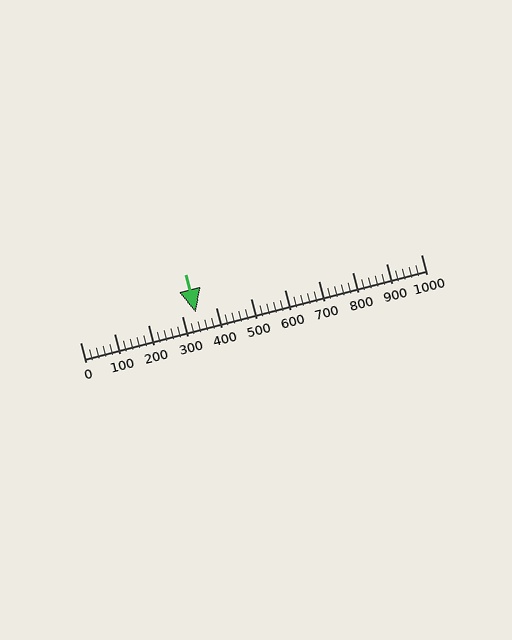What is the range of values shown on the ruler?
The ruler shows values from 0 to 1000.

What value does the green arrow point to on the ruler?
The green arrow points to approximately 340.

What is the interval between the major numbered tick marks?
The major tick marks are spaced 100 units apart.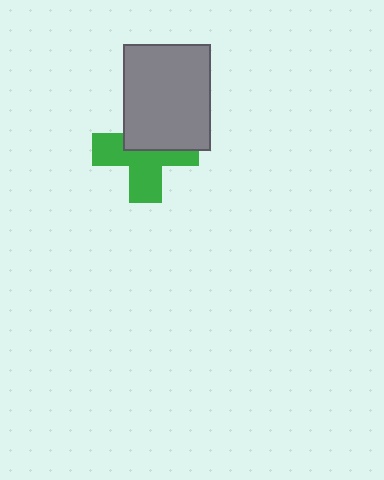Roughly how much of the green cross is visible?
About half of it is visible (roughly 56%).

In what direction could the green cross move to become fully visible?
The green cross could move down. That would shift it out from behind the gray rectangle entirely.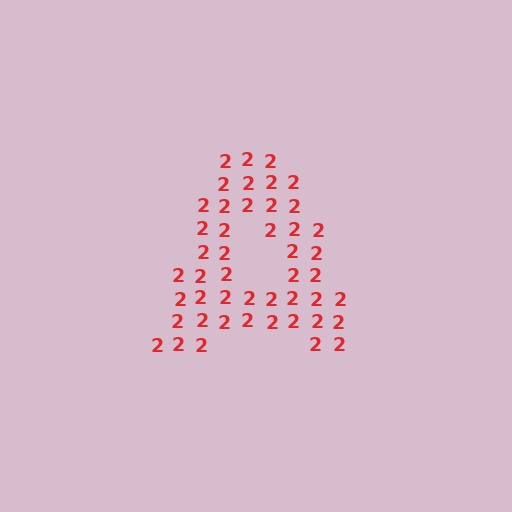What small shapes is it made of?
It is made of small digit 2's.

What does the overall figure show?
The overall figure shows the letter A.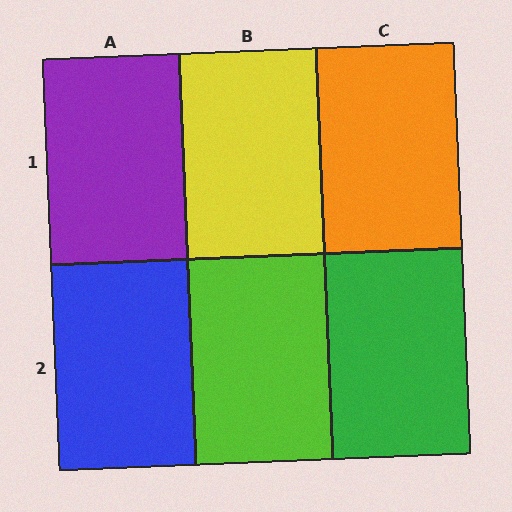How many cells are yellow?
1 cell is yellow.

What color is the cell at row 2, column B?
Lime.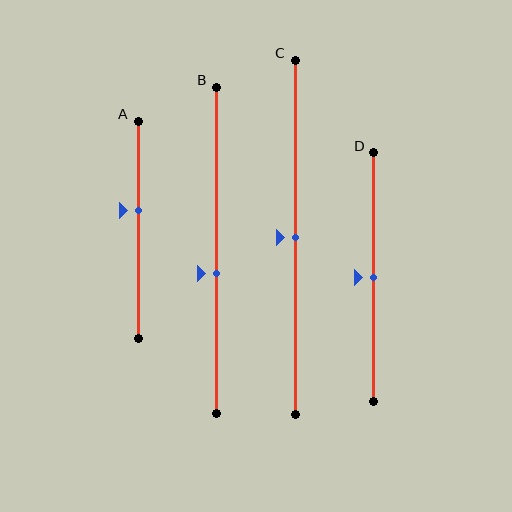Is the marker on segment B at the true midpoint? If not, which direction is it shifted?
No, the marker on segment B is shifted downward by about 7% of the segment length.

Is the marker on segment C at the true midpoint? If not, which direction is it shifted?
Yes, the marker on segment C is at the true midpoint.